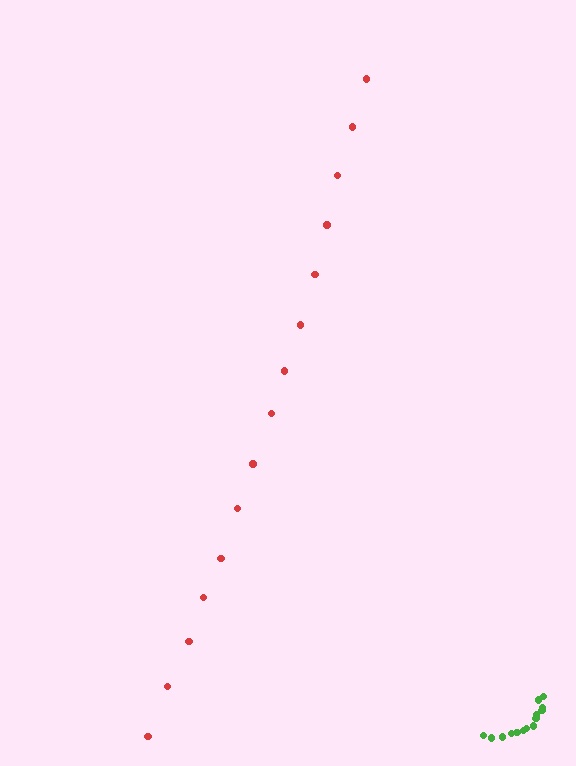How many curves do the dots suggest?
There are 2 distinct paths.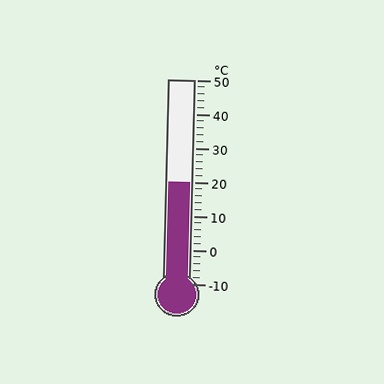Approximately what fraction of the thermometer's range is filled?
The thermometer is filled to approximately 50% of its range.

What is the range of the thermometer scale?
The thermometer scale ranges from -10°C to 50°C.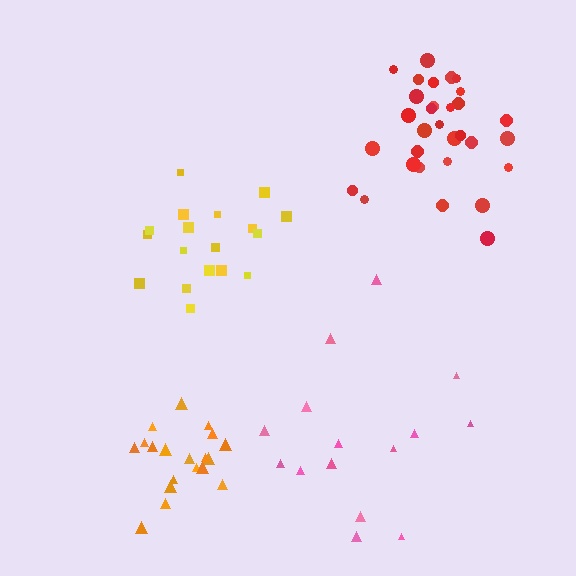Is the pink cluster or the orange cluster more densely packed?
Orange.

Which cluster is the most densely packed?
Red.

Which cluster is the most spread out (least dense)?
Pink.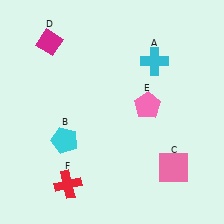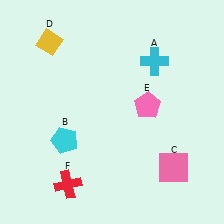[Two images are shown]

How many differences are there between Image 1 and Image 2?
There is 1 difference between the two images.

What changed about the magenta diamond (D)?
In Image 1, D is magenta. In Image 2, it changed to yellow.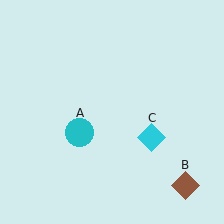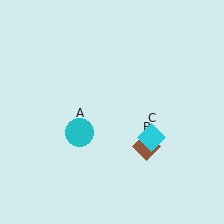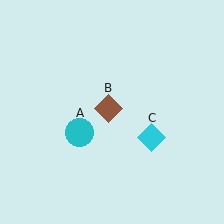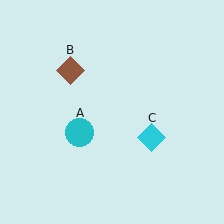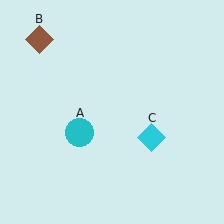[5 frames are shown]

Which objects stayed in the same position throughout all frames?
Cyan circle (object A) and cyan diamond (object C) remained stationary.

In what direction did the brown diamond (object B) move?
The brown diamond (object B) moved up and to the left.